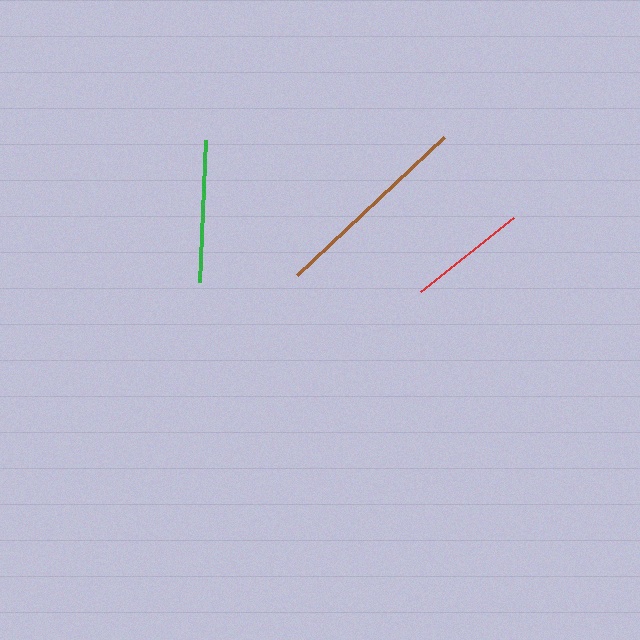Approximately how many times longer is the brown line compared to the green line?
The brown line is approximately 1.4 times the length of the green line.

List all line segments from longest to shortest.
From longest to shortest: brown, green, red.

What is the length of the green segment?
The green segment is approximately 142 pixels long.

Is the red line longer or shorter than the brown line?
The brown line is longer than the red line.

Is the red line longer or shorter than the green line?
The green line is longer than the red line.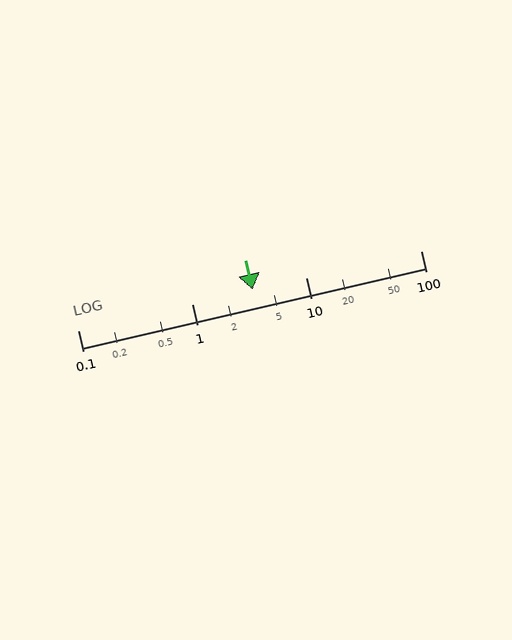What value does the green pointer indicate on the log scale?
The pointer indicates approximately 3.4.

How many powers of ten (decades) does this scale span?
The scale spans 3 decades, from 0.1 to 100.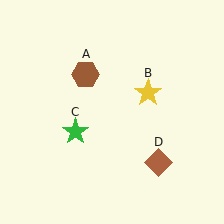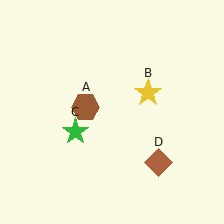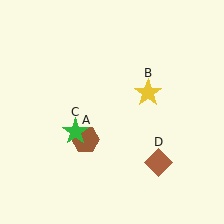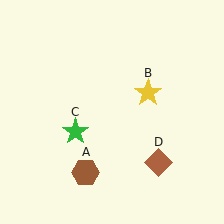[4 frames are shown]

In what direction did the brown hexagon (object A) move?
The brown hexagon (object A) moved down.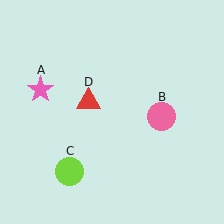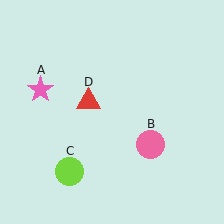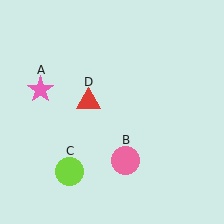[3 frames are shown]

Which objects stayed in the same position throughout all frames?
Pink star (object A) and lime circle (object C) and red triangle (object D) remained stationary.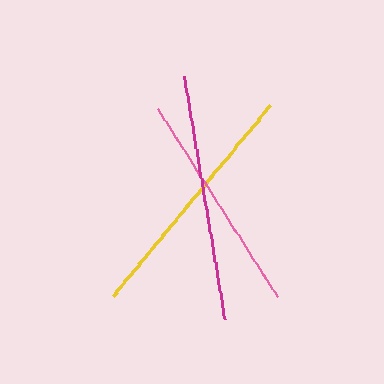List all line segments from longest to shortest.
From longest to shortest: magenta, yellow, pink.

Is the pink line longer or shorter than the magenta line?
The magenta line is longer than the pink line.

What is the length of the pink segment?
The pink segment is approximately 223 pixels long.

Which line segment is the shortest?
The pink line is the shortest at approximately 223 pixels.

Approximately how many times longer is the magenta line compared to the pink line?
The magenta line is approximately 1.1 times the length of the pink line.